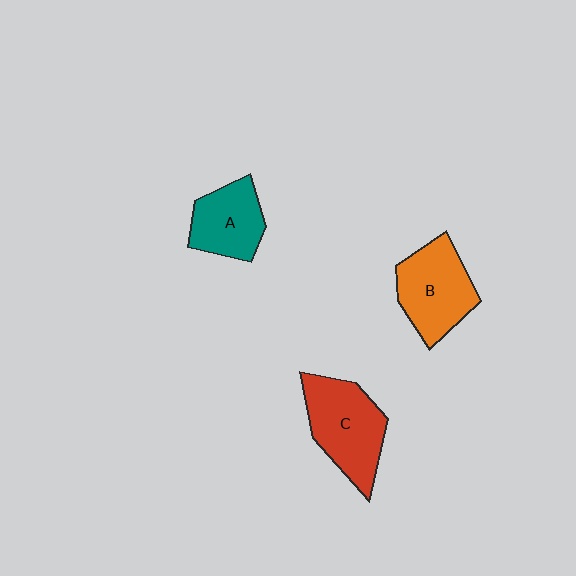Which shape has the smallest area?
Shape A (teal).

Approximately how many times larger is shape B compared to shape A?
Approximately 1.3 times.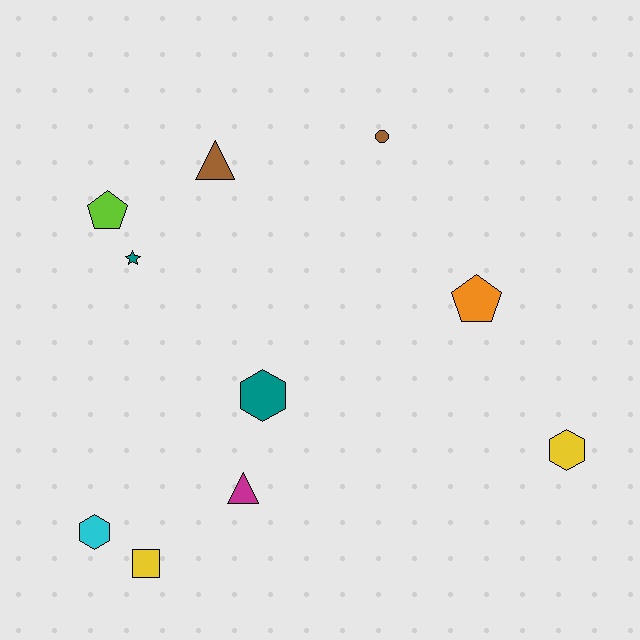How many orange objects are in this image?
There is 1 orange object.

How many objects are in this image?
There are 10 objects.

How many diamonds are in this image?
There are no diamonds.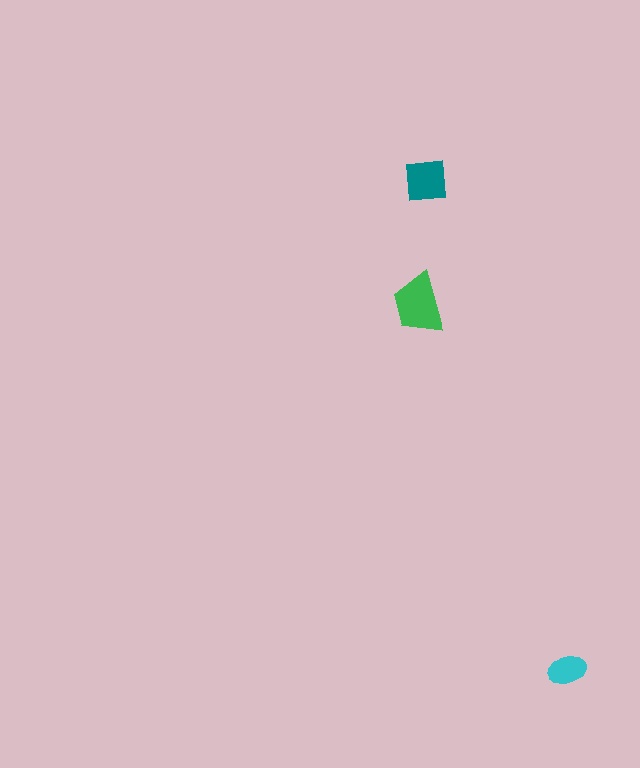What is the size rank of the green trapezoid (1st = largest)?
1st.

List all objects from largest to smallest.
The green trapezoid, the teal square, the cyan ellipse.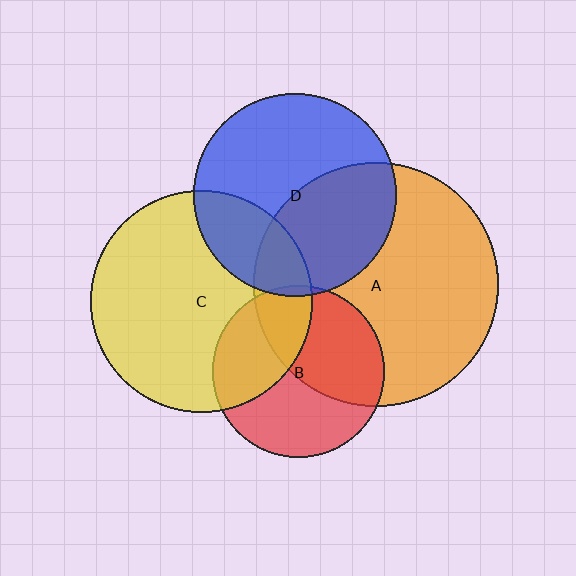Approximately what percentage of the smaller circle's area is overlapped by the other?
Approximately 5%.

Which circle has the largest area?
Circle A (orange).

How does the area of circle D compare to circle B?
Approximately 1.4 times.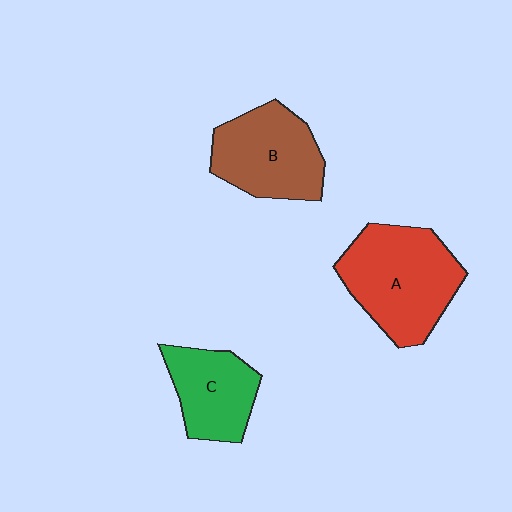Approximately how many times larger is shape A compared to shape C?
Approximately 1.6 times.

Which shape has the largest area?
Shape A (red).